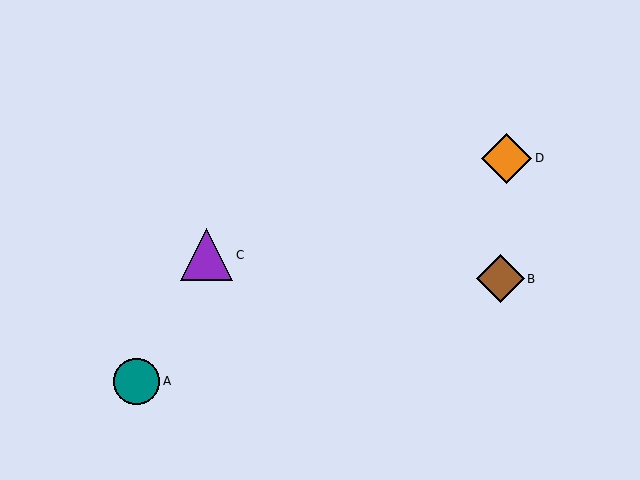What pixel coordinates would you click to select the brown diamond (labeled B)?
Click at (500, 279) to select the brown diamond B.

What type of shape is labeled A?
Shape A is a teal circle.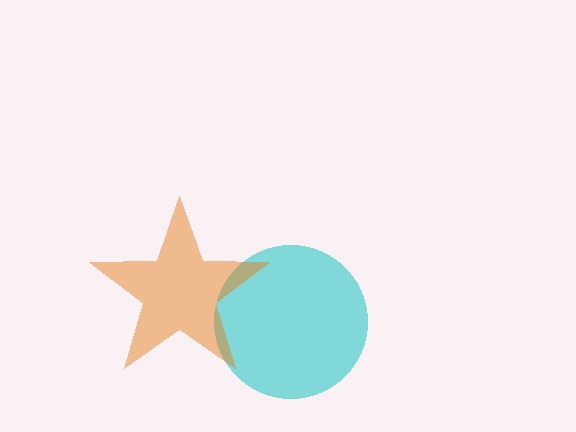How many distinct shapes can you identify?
There are 2 distinct shapes: a cyan circle, an orange star.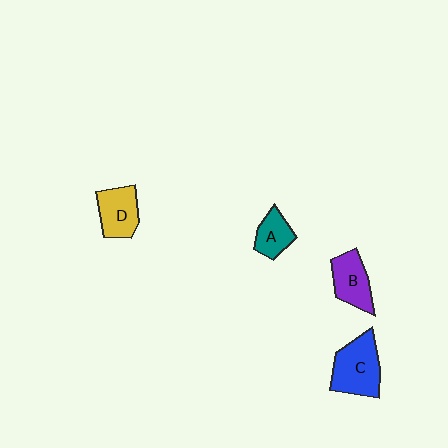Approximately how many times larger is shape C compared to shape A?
Approximately 1.8 times.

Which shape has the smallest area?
Shape A (teal).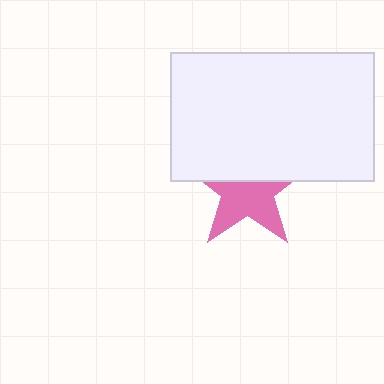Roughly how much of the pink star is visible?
About half of it is visible (roughly 57%).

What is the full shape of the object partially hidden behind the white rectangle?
The partially hidden object is a pink star.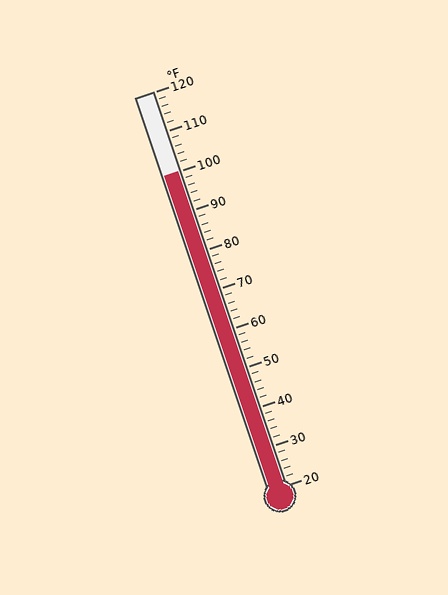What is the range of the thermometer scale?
The thermometer scale ranges from 20°F to 120°F.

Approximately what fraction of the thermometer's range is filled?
The thermometer is filled to approximately 80% of its range.